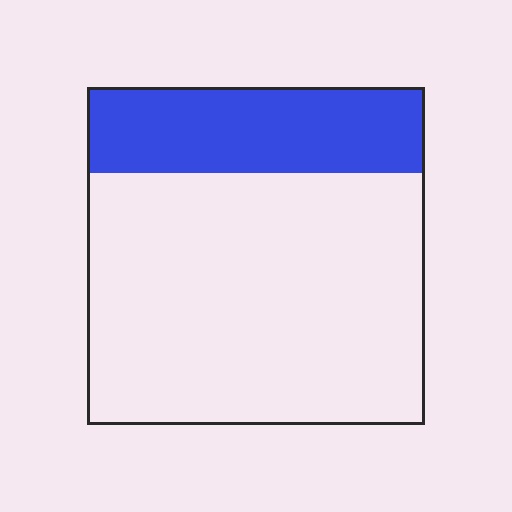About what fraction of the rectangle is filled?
About one quarter (1/4).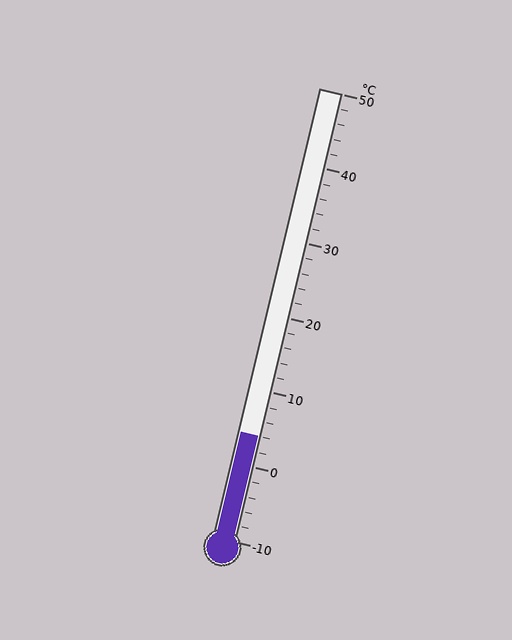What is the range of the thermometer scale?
The thermometer scale ranges from -10°C to 50°C.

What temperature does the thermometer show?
The thermometer shows approximately 4°C.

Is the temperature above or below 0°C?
The temperature is above 0°C.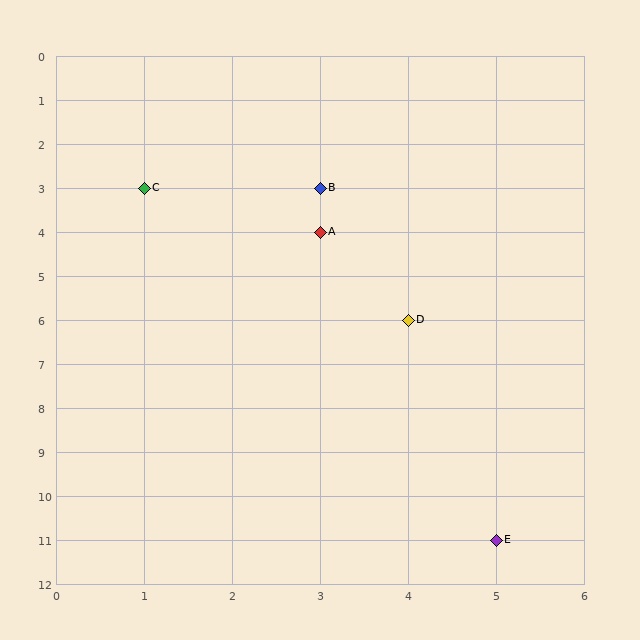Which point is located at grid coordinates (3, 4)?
Point A is at (3, 4).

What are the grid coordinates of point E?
Point E is at grid coordinates (5, 11).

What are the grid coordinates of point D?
Point D is at grid coordinates (4, 6).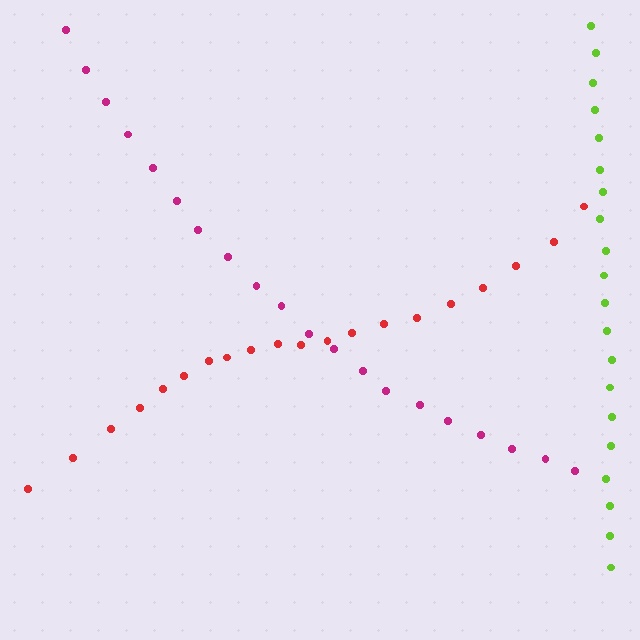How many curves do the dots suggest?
There are 3 distinct paths.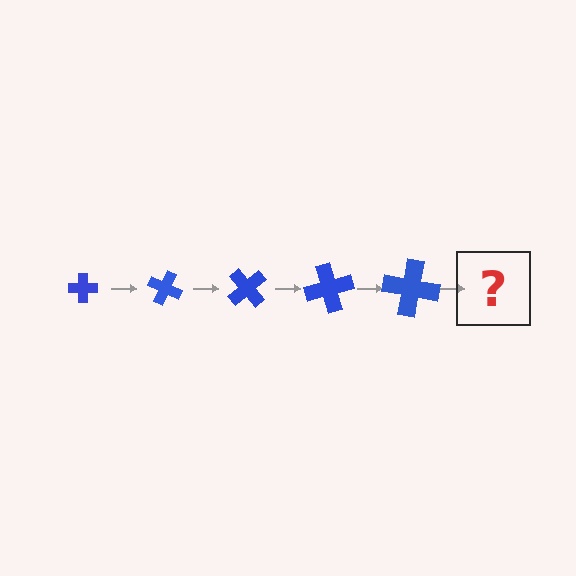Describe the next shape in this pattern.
It should be a cross, larger than the previous one and rotated 125 degrees from the start.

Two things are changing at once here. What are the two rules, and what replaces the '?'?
The two rules are that the cross grows larger each step and it rotates 25 degrees each step. The '?' should be a cross, larger than the previous one and rotated 125 degrees from the start.